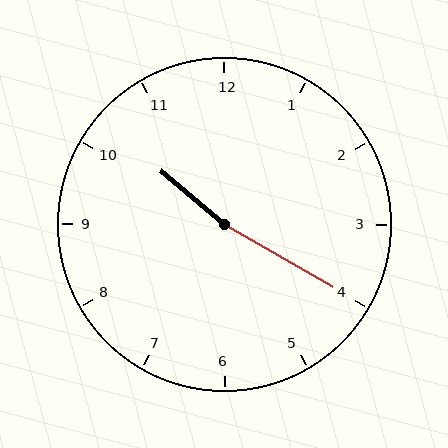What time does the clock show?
10:20.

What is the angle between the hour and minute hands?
Approximately 170 degrees.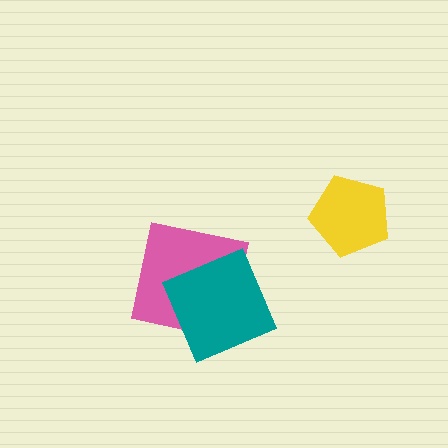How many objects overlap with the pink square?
1 object overlaps with the pink square.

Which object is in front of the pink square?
The teal square is in front of the pink square.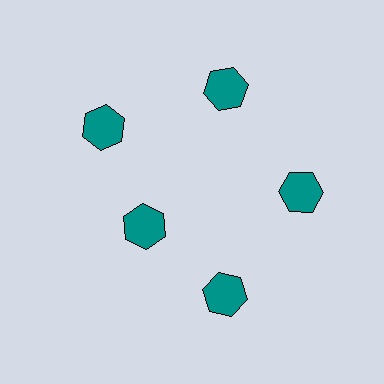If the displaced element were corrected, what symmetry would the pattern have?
It would have 5-fold rotational symmetry — the pattern would map onto itself every 72 degrees.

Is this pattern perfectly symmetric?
No. The 5 teal hexagons are arranged in a ring, but one element near the 8 o'clock position is pulled inward toward the center, breaking the 5-fold rotational symmetry.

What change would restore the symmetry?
The symmetry would be restored by moving it outward, back onto the ring so that all 5 hexagons sit at equal angles and equal distance from the center.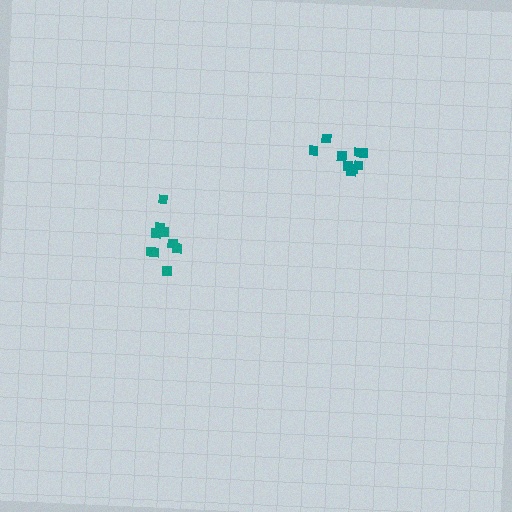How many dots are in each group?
Group 1: 9 dots, Group 2: 9 dots (18 total).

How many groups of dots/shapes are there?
There are 2 groups.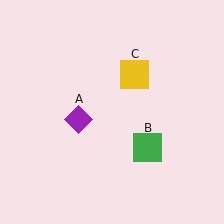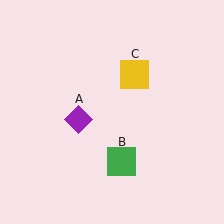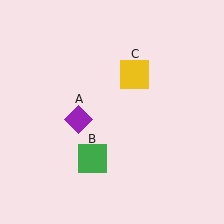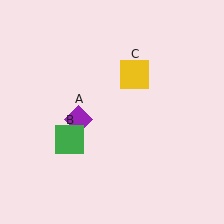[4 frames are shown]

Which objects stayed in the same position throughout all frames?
Purple diamond (object A) and yellow square (object C) remained stationary.